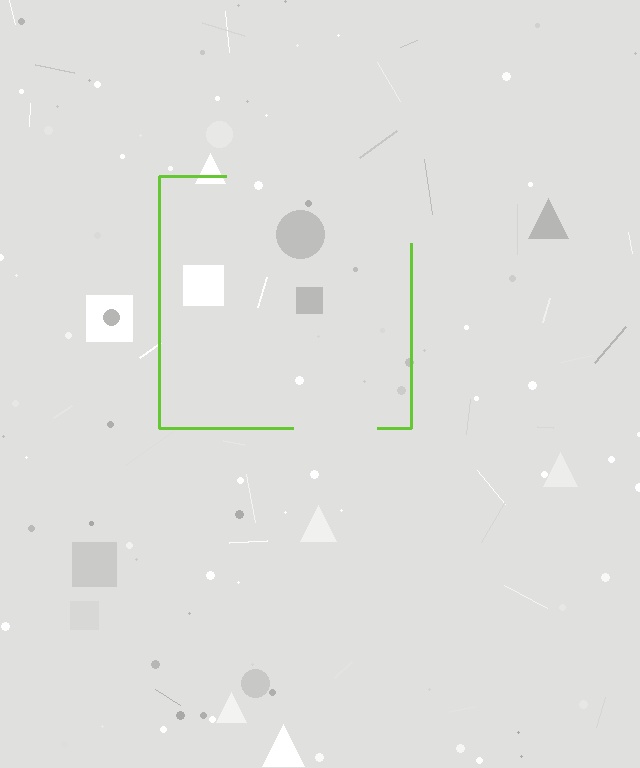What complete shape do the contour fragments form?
The contour fragments form a square.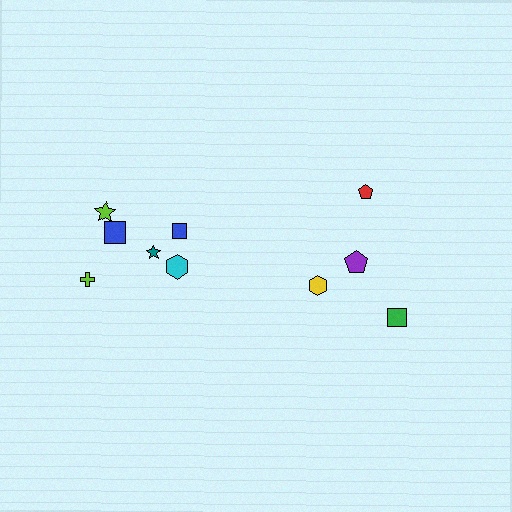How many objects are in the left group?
There are 6 objects.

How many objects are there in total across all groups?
There are 10 objects.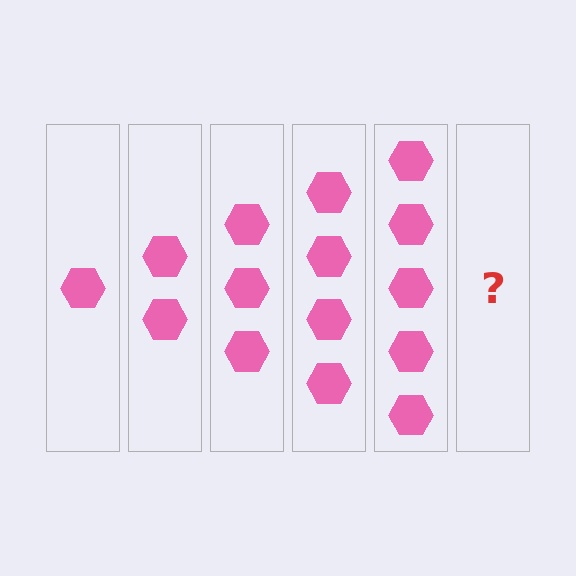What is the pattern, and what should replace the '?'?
The pattern is that each step adds one more hexagon. The '?' should be 6 hexagons.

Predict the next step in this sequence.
The next step is 6 hexagons.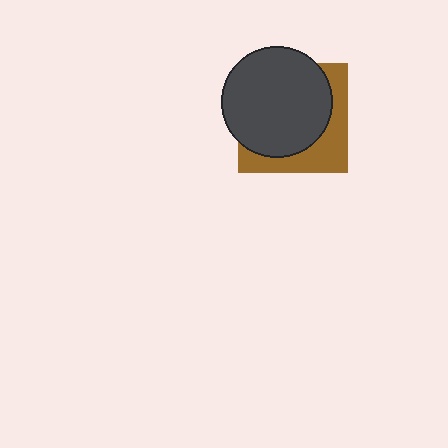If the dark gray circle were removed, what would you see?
You would see the complete brown square.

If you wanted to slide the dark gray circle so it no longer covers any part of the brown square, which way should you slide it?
Slide it toward the upper-left — that is the most direct way to separate the two shapes.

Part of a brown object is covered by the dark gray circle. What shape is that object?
It is a square.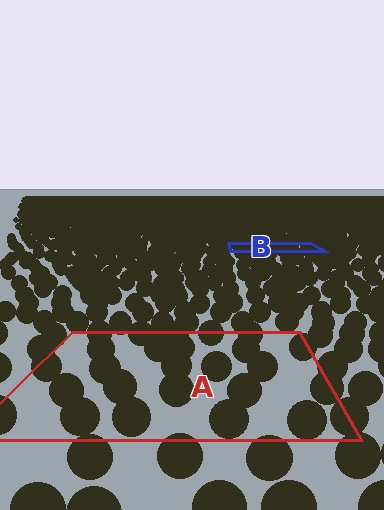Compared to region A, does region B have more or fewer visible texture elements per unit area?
Region B has more texture elements per unit area — they are packed more densely because it is farther away.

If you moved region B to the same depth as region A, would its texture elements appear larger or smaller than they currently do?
They would appear larger. At a closer depth, the same texture elements are projected at a bigger on-screen size.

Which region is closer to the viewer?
Region A is closer. The texture elements there are larger and more spread out.